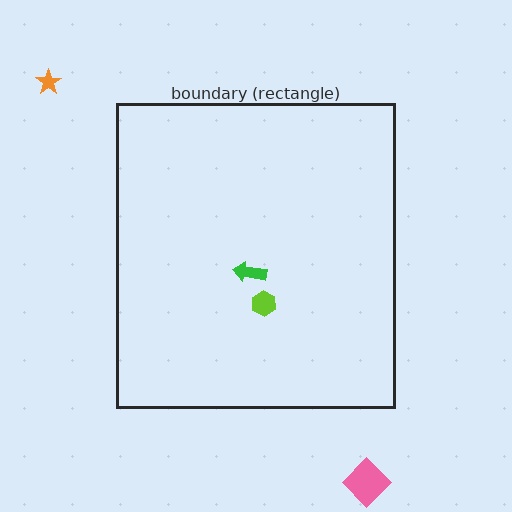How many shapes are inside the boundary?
2 inside, 2 outside.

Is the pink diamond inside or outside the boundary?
Outside.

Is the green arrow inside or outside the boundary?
Inside.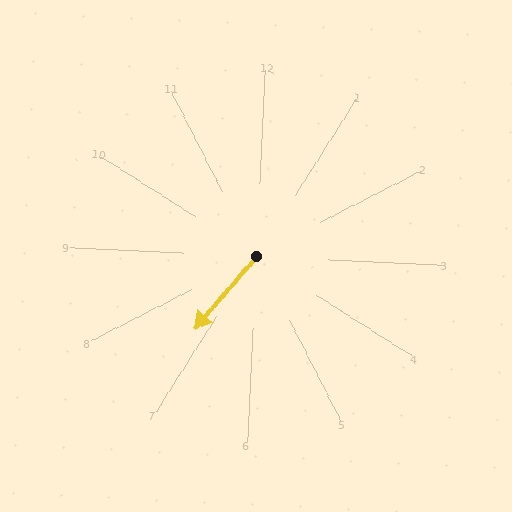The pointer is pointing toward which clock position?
Roughly 7 o'clock.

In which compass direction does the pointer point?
Southwest.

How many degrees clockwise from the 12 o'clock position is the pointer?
Approximately 218 degrees.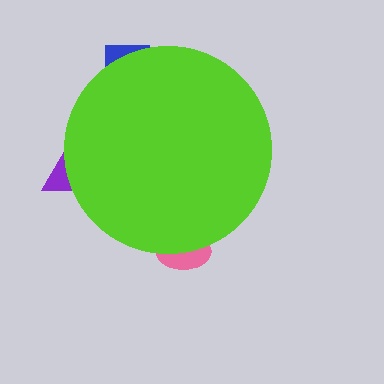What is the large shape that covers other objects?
A lime circle.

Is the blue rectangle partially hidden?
Yes, the blue rectangle is partially hidden behind the lime circle.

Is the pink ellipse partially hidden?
Yes, the pink ellipse is partially hidden behind the lime circle.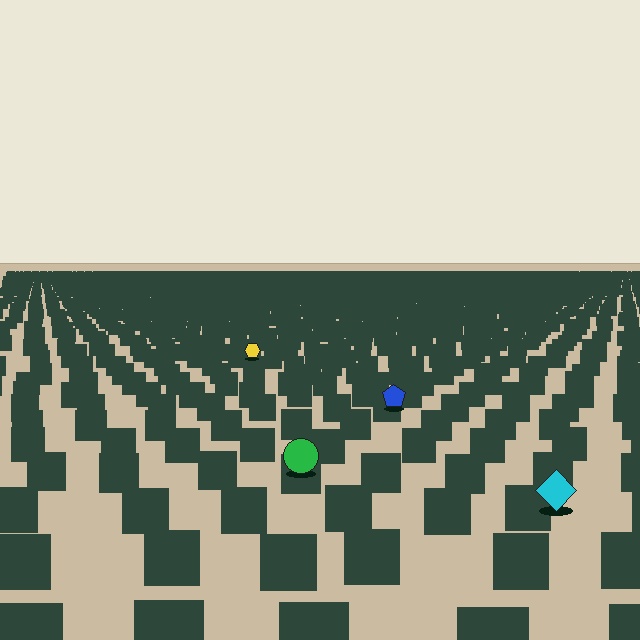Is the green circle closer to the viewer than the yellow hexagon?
Yes. The green circle is closer — you can tell from the texture gradient: the ground texture is coarser near it.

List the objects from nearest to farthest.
From nearest to farthest: the cyan diamond, the green circle, the blue pentagon, the yellow hexagon.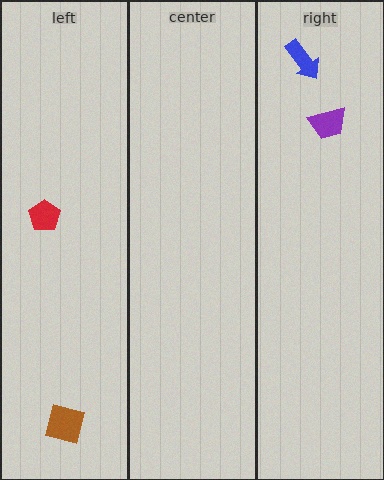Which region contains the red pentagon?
The left region.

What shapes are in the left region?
The red pentagon, the brown square.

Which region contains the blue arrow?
The right region.